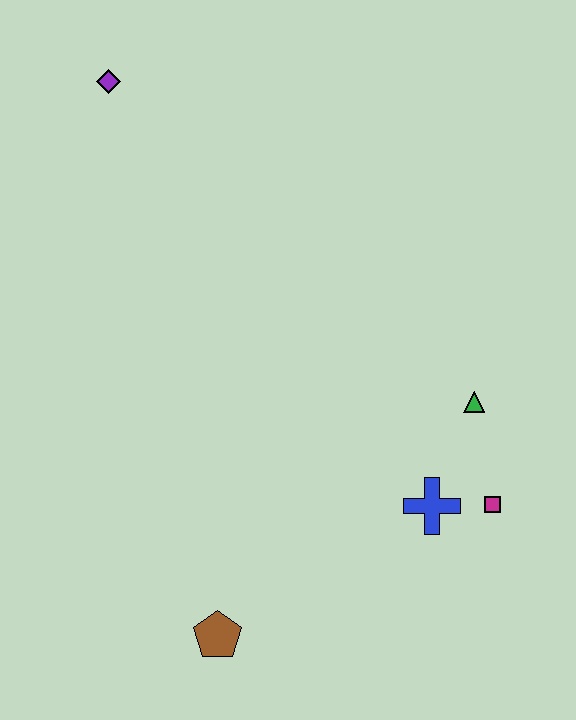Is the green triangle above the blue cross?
Yes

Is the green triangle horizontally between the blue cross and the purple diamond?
No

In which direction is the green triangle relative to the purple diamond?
The green triangle is to the right of the purple diamond.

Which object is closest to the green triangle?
The magenta square is closest to the green triangle.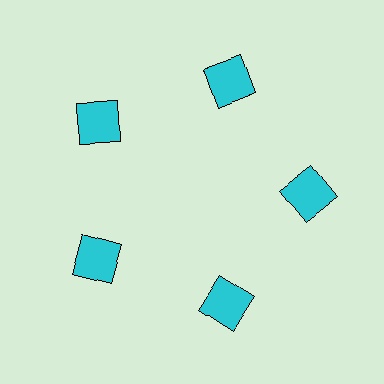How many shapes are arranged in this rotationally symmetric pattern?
There are 5 shapes, arranged in 5 groups of 1.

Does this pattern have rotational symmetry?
Yes, this pattern has 5-fold rotational symmetry. It looks the same after rotating 72 degrees around the center.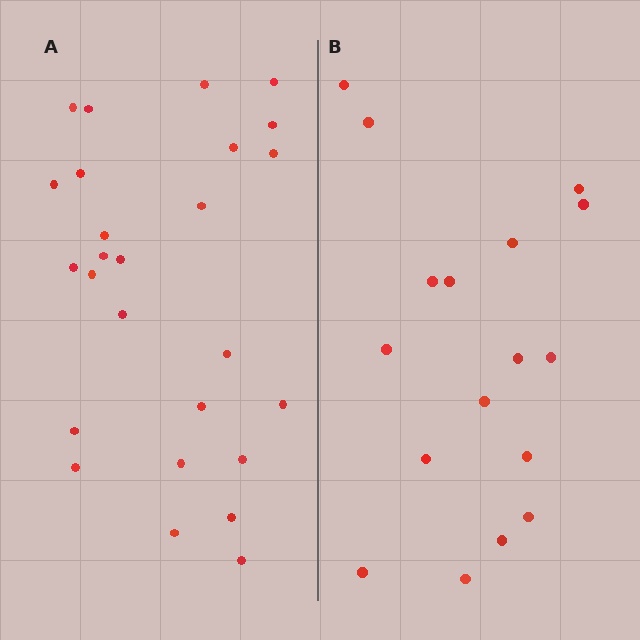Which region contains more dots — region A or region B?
Region A (the left region) has more dots.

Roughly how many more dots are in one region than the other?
Region A has roughly 8 or so more dots than region B.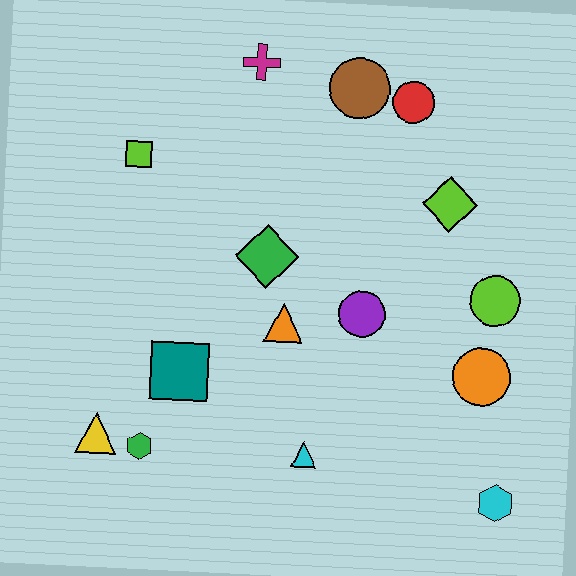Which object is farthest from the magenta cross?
The cyan hexagon is farthest from the magenta cross.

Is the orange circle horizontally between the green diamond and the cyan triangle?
No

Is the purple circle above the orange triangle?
Yes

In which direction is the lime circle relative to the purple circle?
The lime circle is to the right of the purple circle.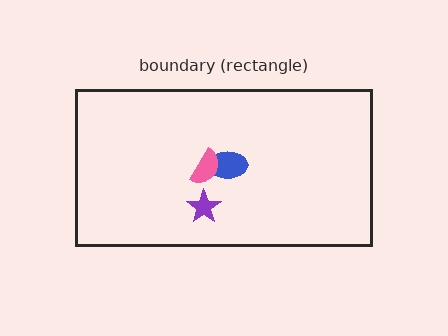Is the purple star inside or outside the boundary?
Inside.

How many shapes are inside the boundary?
3 inside, 0 outside.